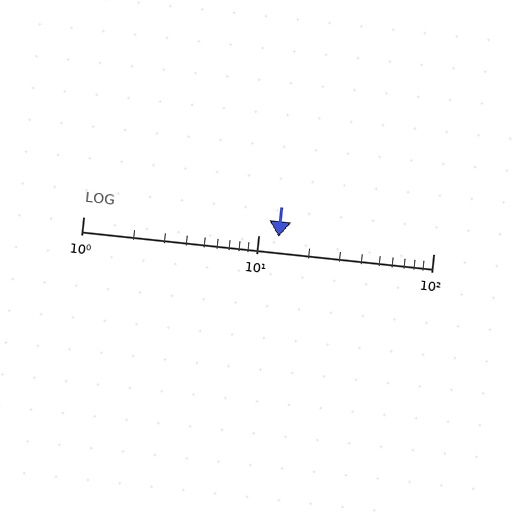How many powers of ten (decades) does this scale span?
The scale spans 2 decades, from 1 to 100.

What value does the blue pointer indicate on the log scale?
The pointer indicates approximately 13.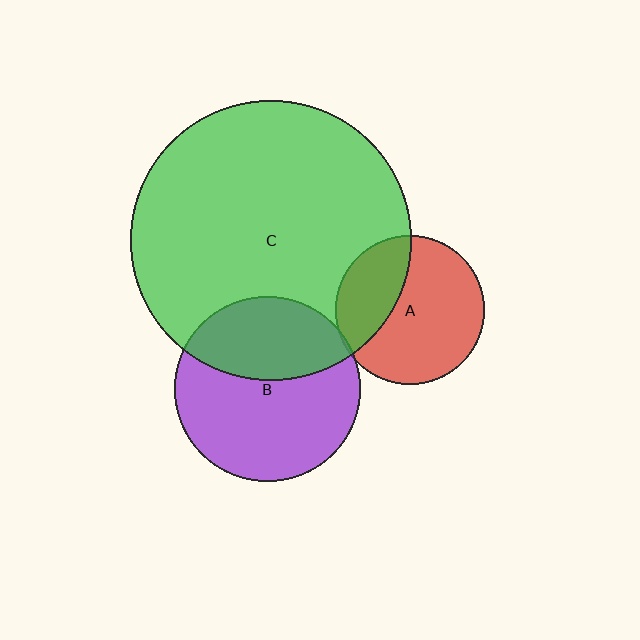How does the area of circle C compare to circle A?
Approximately 3.5 times.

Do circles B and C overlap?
Yes.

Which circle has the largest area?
Circle C (green).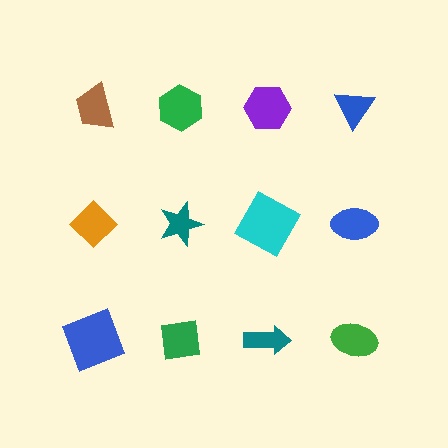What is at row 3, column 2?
A green square.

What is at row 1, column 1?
A brown trapezoid.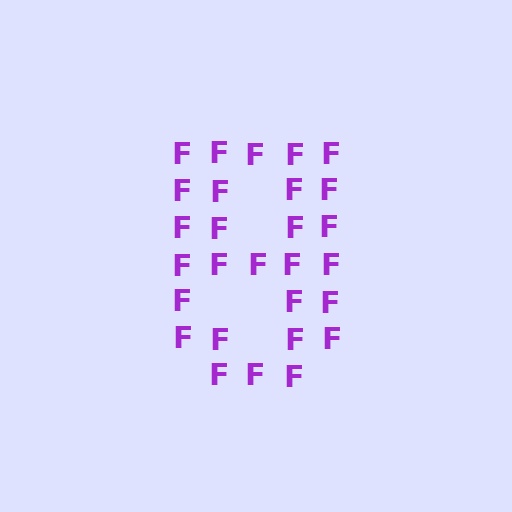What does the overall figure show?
The overall figure shows the digit 8.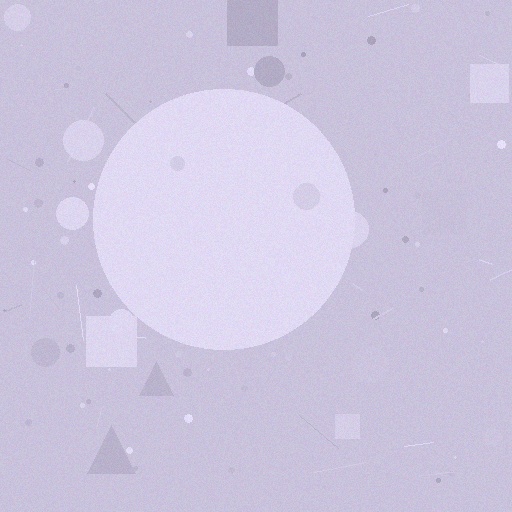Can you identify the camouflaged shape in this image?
The camouflaged shape is a circle.